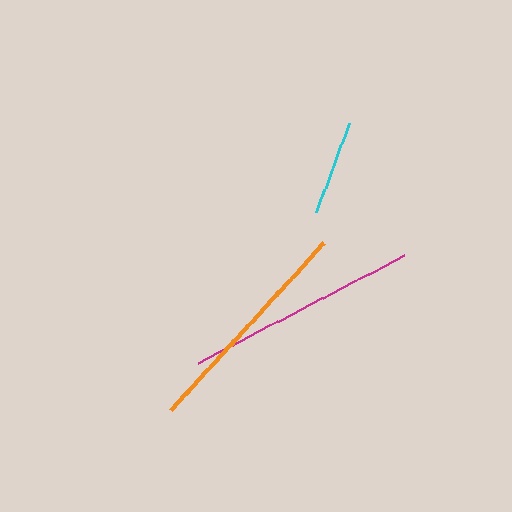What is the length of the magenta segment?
The magenta segment is approximately 232 pixels long.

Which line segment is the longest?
The magenta line is the longest at approximately 232 pixels.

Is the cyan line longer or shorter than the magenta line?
The magenta line is longer than the cyan line.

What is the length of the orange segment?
The orange segment is approximately 227 pixels long.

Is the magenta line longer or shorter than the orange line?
The magenta line is longer than the orange line.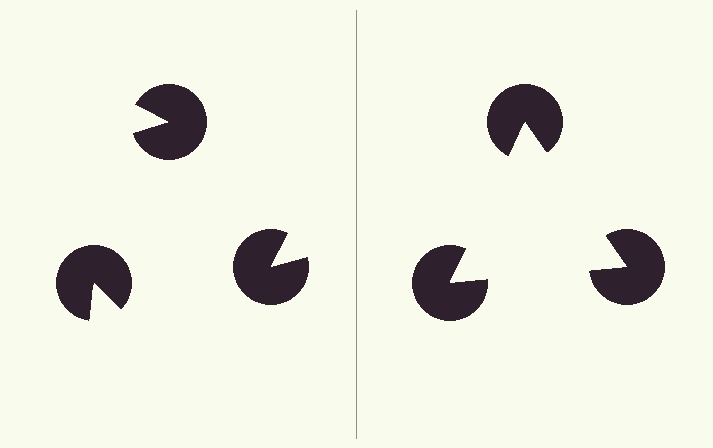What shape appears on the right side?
An illusory triangle.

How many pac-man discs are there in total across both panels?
6 — 3 on each side.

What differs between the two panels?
The pac-man discs are positioned identically on both sides; only the wedge orientations differ. On the right they align to a triangle; on the left they are misaligned.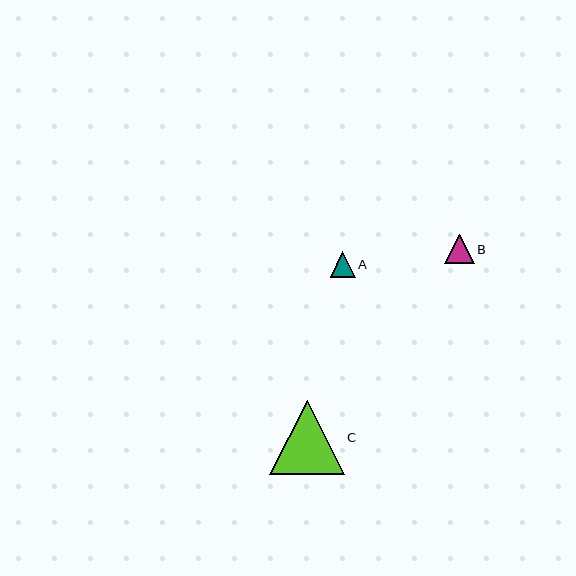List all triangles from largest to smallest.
From largest to smallest: C, B, A.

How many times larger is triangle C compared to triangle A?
Triangle C is approximately 2.9 times the size of triangle A.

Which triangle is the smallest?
Triangle A is the smallest with a size of approximately 25 pixels.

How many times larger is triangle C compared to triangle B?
Triangle C is approximately 2.5 times the size of triangle B.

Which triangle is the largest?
Triangle C is the largest with a size of approximately 74 pixels.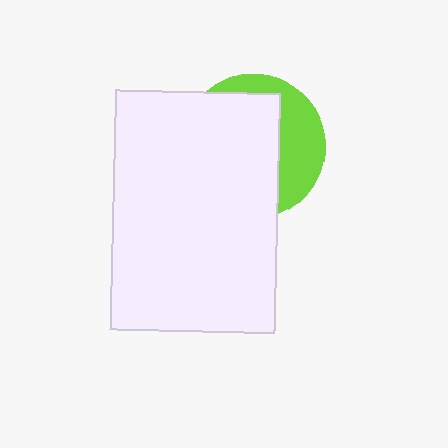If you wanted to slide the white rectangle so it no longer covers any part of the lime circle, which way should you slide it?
Slide it left — that is the most direct way to separate the two shapes.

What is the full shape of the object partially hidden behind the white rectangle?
The partially hidden object is a lime circle.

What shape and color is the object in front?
The object in front is a white rectangle.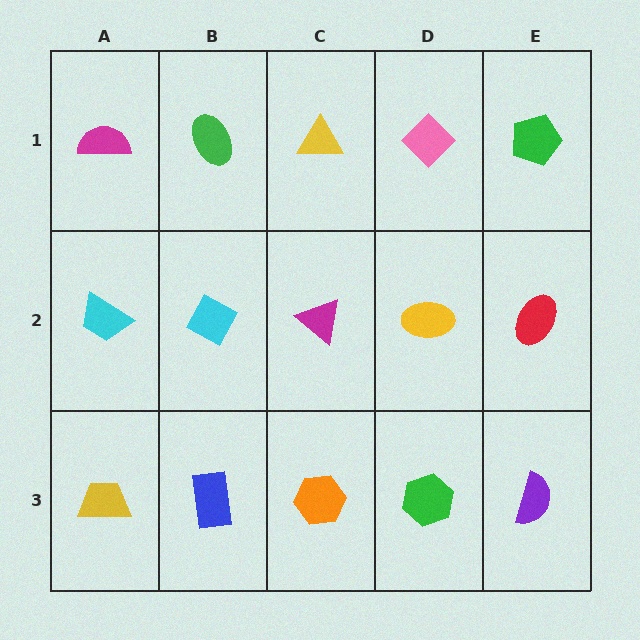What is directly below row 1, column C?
A magenta triangle.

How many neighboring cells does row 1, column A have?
2.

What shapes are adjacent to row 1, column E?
A red ellipse (row 2, column E), a pink diamond (row 1, column D).